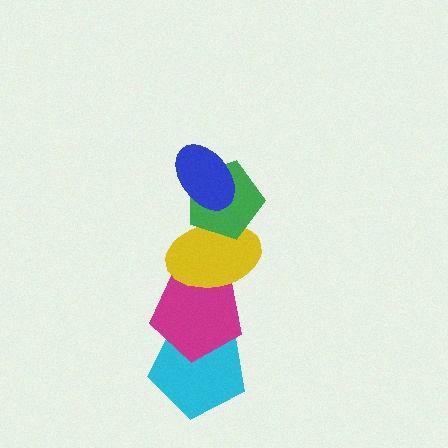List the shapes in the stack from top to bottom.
From top to bottom: the blue ellipse, the green pentagon, the yellow ellipse, the magenta pentagon, the cyan pentagon.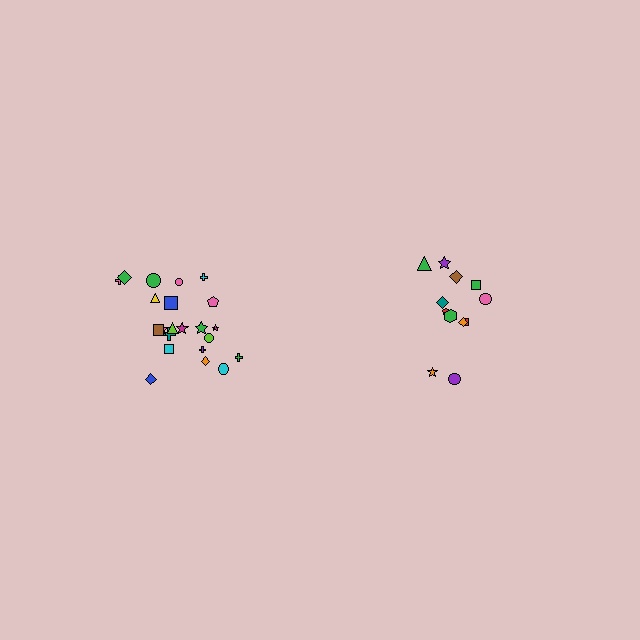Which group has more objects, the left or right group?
The left group.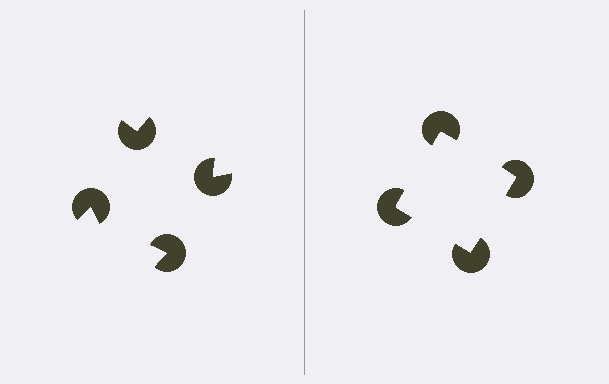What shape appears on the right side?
An illusory square.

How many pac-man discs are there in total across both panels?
8 — 4 on each side.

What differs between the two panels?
The pac-man discs are positioned identically on both sides; only the wedge orientations differ. On the right they align to a square; on the left they are misaligned.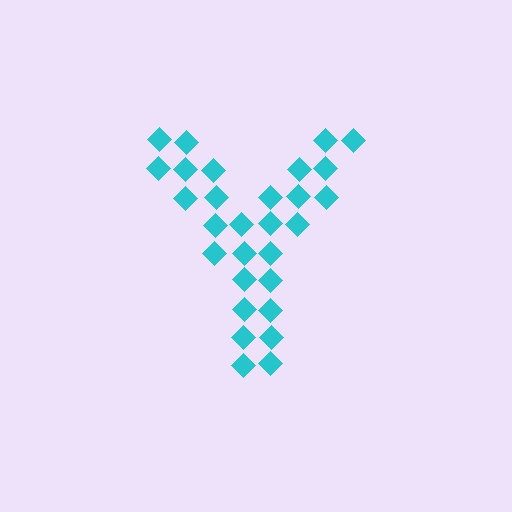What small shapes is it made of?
It is made of small diamonds.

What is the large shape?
The large shape is the letter Y.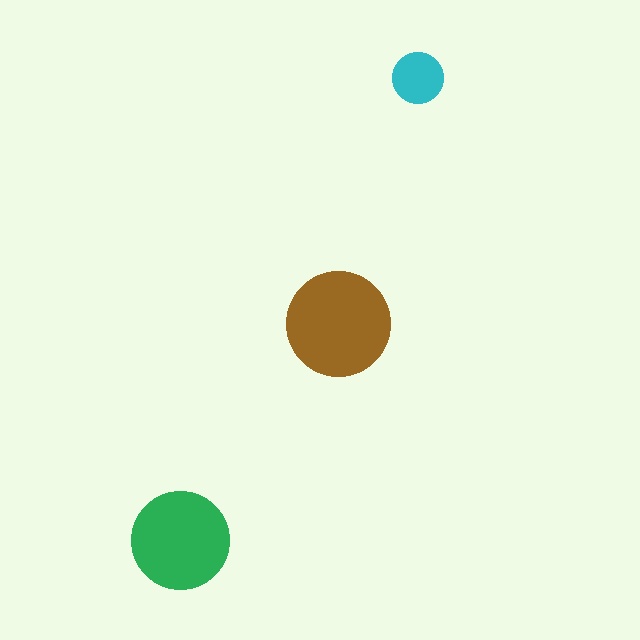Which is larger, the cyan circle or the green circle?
The green one.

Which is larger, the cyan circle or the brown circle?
The brown one.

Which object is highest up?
The cyan circle is topmost.